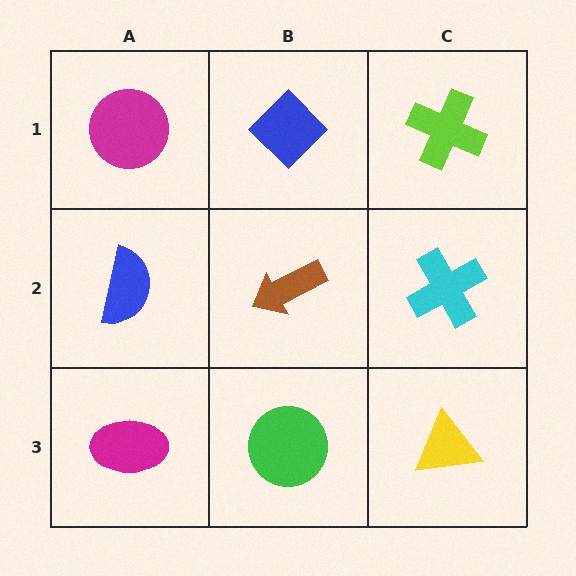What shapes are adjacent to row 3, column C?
A cyan cross (row 2, column C), a green circle (row 3, column B).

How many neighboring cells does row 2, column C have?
3.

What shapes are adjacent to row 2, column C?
A lime cross (row 1, column C), a yellow triangle (row 3, column C), a brown arrow (row 2, column B).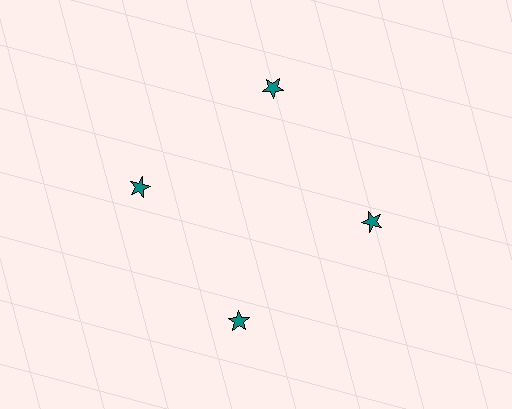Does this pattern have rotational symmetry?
Yes, this pattern has 4-fold rotational symmetry. It looks the same after rotating 90 degrees around the center.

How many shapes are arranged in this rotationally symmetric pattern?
There are 4 shapes, arranged in 4 groups of 1.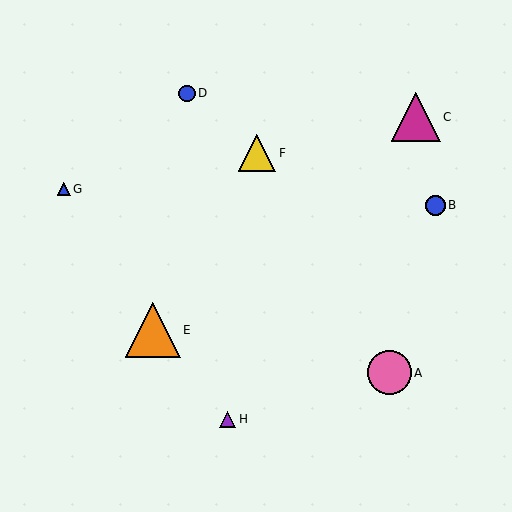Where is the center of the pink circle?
The center of the pink circle is at (389, 373).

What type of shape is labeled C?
Shape C is a magenta triangle.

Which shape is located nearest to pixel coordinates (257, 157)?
The yellow triangle (labeled F) at (257, 153) is nearest to that location.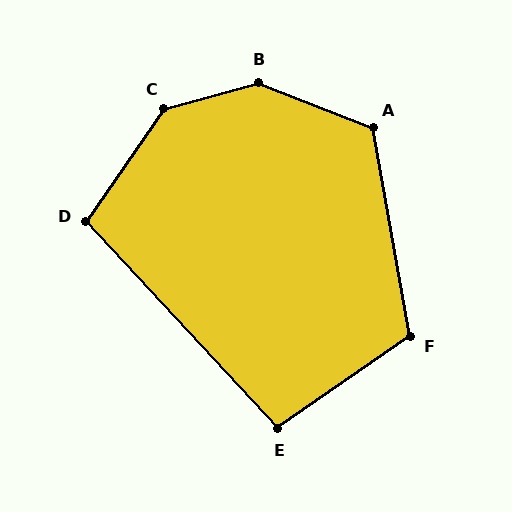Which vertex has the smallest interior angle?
E, at approximately 98 degrees.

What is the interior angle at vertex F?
Approximately 115 degrees (obtuse).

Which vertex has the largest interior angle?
B, at approximately 143 degrees.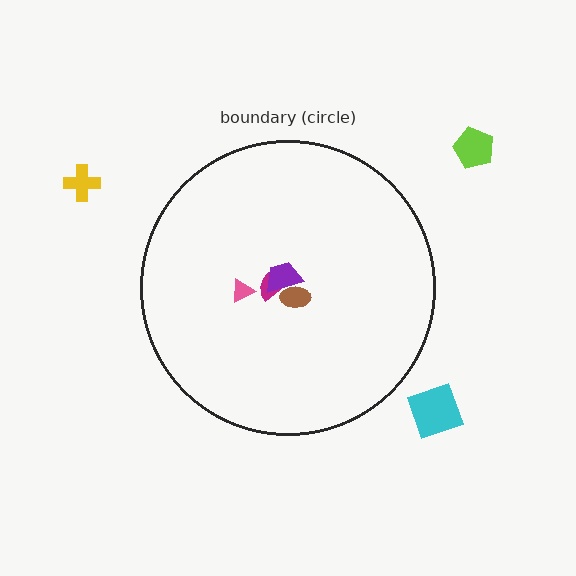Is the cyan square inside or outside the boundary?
Outside.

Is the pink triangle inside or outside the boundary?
Inside.